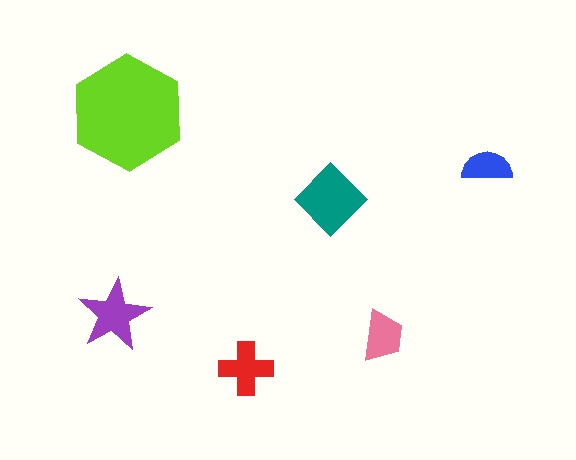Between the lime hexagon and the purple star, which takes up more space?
The lime hexagon.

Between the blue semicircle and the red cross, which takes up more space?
The red cross.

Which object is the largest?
The lime hexagon.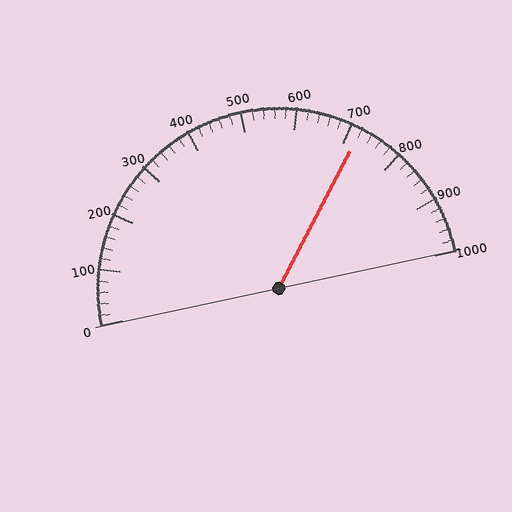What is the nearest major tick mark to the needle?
The nearest major tick mark is 700.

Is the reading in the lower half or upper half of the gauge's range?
The reading is in the upper half of the range (0 to 1000).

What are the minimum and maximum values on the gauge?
The gauge ranges from 0 to 1000.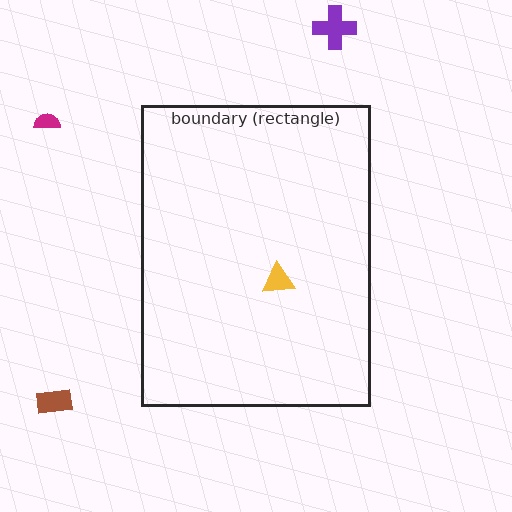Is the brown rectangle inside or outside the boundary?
Outside.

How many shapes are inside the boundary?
1 inside, 3 outside.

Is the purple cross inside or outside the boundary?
Outside.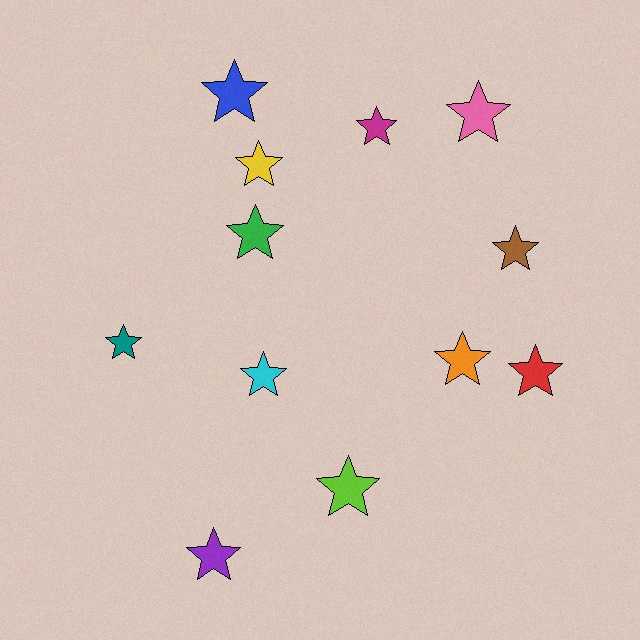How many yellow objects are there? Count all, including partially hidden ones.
There is 1 yellow object.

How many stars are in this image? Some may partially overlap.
There are 12 stars.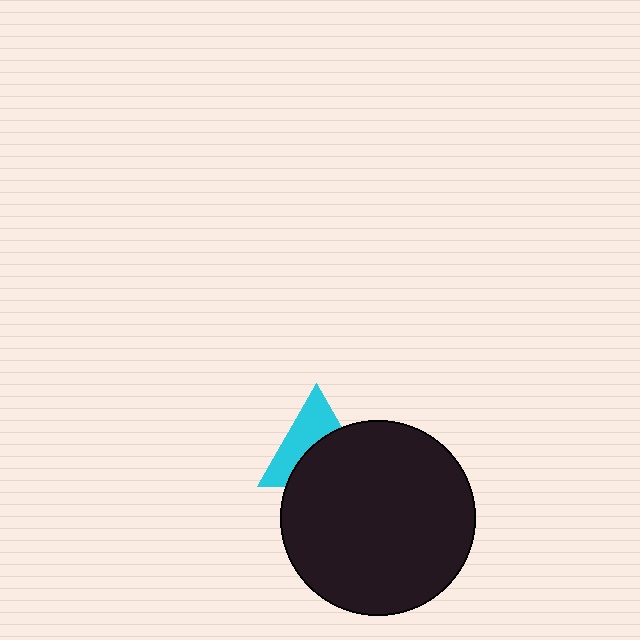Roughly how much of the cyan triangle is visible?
About half of it is visible (roughly 48%).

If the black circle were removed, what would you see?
You would see the complete cyan triangle.